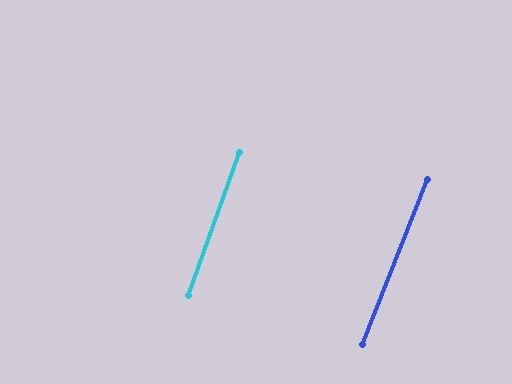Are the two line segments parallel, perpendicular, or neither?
Parallel — their directions differ by only 1.9°.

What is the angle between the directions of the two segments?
Approximately 2 degrees.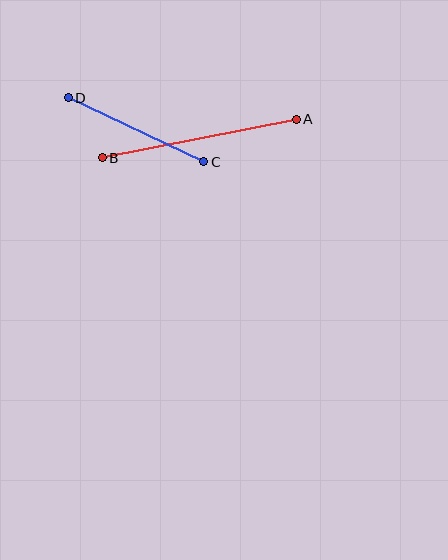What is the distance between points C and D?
The distance is approximately 150 pixels.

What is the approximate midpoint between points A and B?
The midpoint is at approximately (199, 138) pixels.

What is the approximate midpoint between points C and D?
The midpoint is at approximately (136, 130) pixels.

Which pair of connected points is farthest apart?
Points A and B are farthest apart.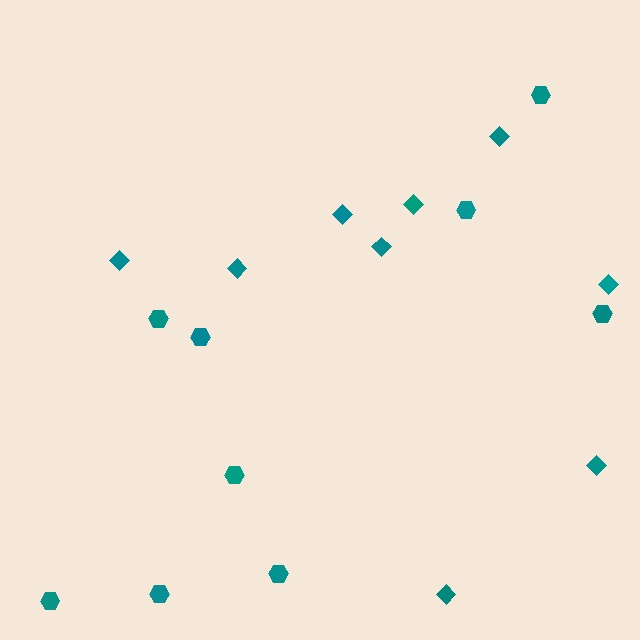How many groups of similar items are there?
There are 2 groups: one group of hexagons (9) and one group of diamonds (9).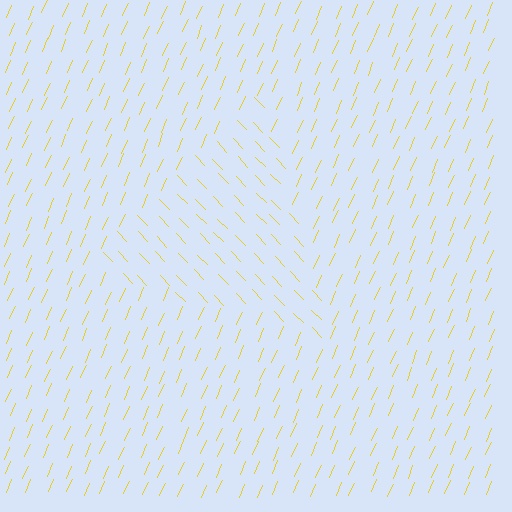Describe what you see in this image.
The image is filled with small yellow line segments. A triangle region in the image has lines oriented differently from the surrounding lines, creating a visible texture boundary.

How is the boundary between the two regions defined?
The boundary is defined purely by a change in line orientation (approximately 67 degrees difference). All lines are the same color and thickness.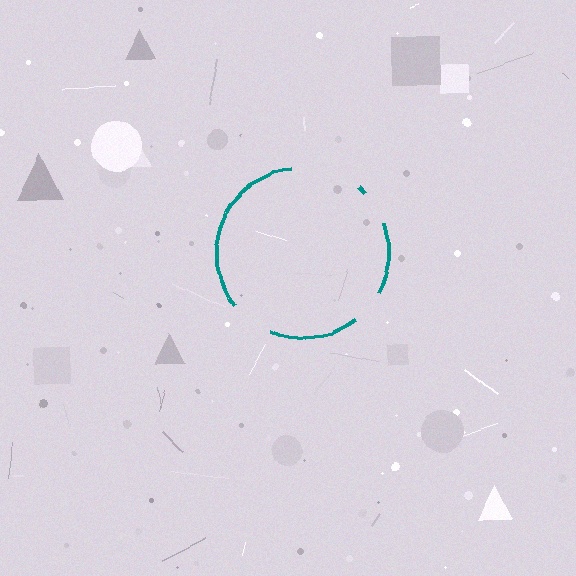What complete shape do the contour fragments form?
The contour fragments form a circle.